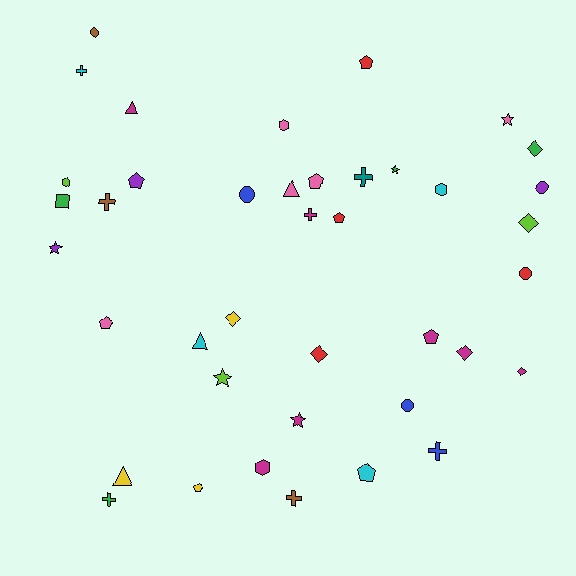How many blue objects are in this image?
There are 3 blue objects.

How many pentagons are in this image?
There are 8 pentagons.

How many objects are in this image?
There are 40 objects.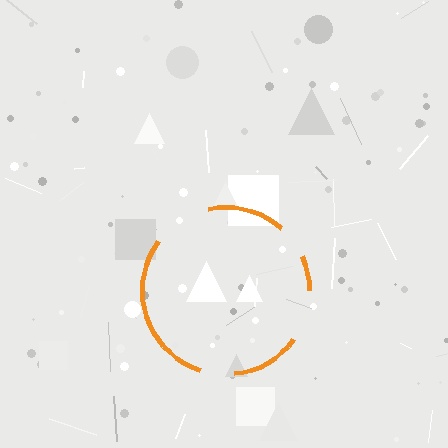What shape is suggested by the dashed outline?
The dashed outline suggests a circle.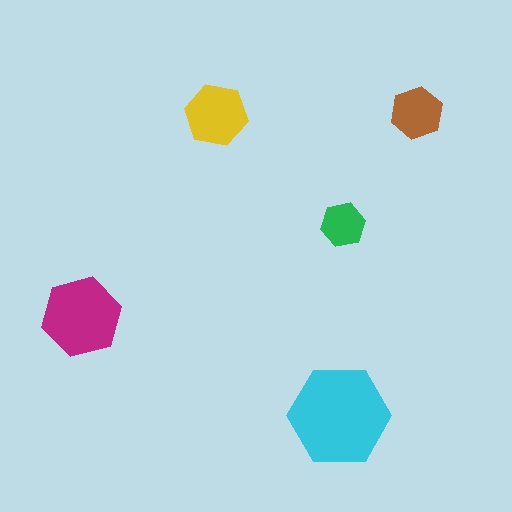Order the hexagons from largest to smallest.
the cyan one, the magenta one, the yellow one, the brown one, the green one.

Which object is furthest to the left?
The magenta hexagon is leftmost.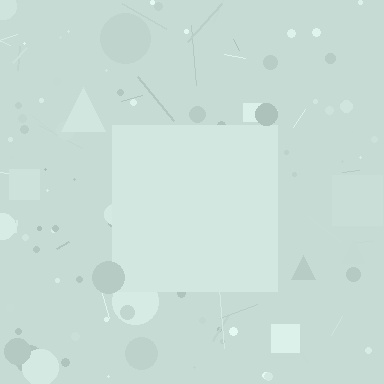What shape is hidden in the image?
A square is hidden in the image.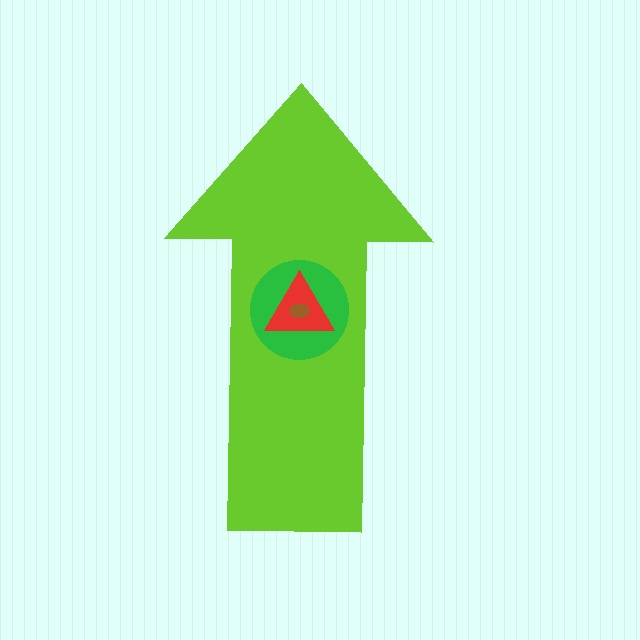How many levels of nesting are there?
4.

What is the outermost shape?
The lime arrow.